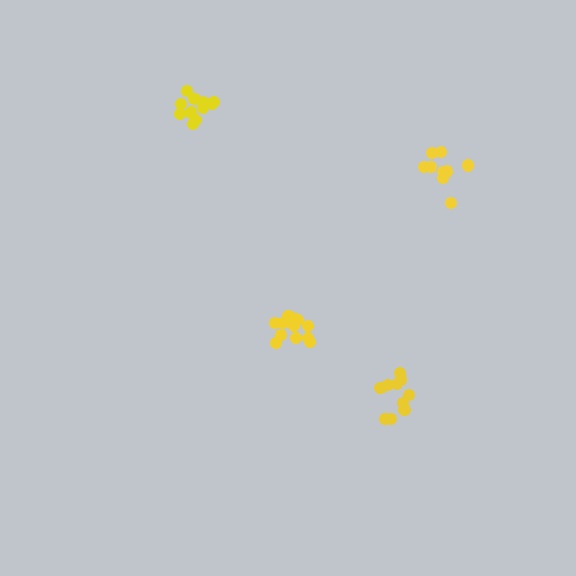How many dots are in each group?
Group 1: 11 dots, Group 2: 11 dots, Group 3: 9 dots, Group 4: 12 dots (43 total).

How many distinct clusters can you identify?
There are 4 distinct clusters.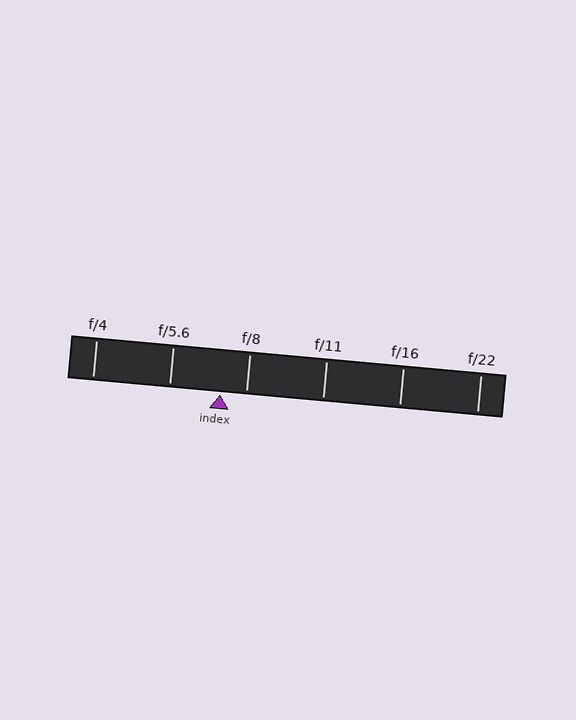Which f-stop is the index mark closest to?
The index mark is closest to f/8.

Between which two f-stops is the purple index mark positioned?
The index mark is between f/5.6 and f/8.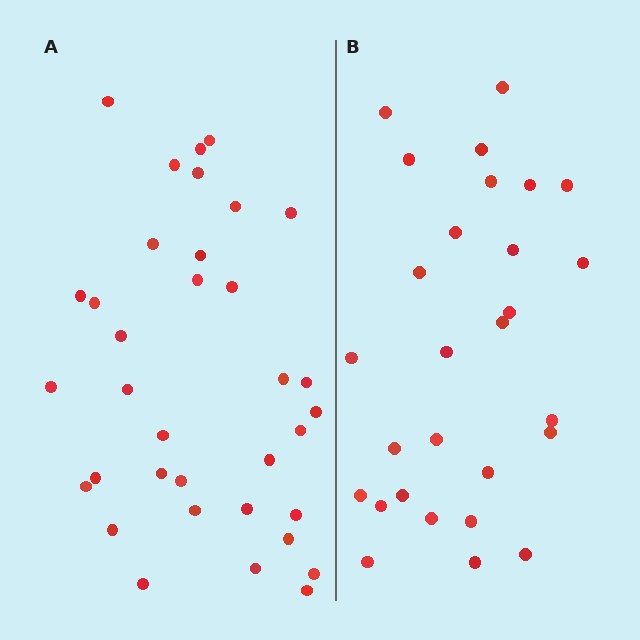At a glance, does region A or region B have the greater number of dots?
Region A (the left region) has more dots.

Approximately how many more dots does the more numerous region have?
Region A has roughly 8 or so more dots than region B.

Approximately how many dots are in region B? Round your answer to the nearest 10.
About 30 dots. (The exact count is 28, which rounds to 30.)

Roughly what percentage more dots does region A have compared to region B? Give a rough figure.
About 25% more.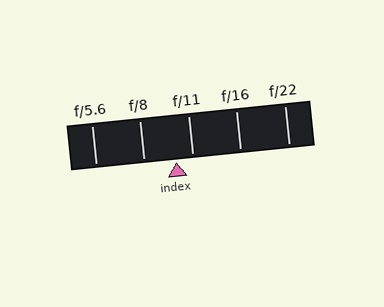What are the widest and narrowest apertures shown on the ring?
The widest aperture shown is f/5.6 and the narrowest is f/22.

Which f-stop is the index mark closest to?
The index mark is closest to f/11.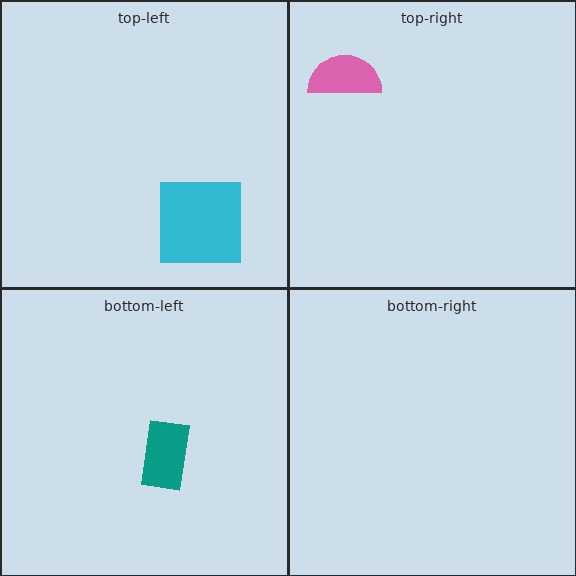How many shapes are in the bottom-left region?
1.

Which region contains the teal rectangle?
The bottom-left region.